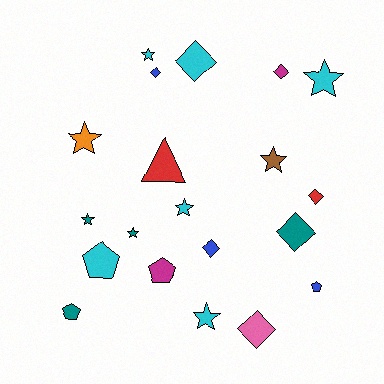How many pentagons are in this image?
There are 4 pentagons.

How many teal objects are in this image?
There are 4 teal objects.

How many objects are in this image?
There are 20 objects.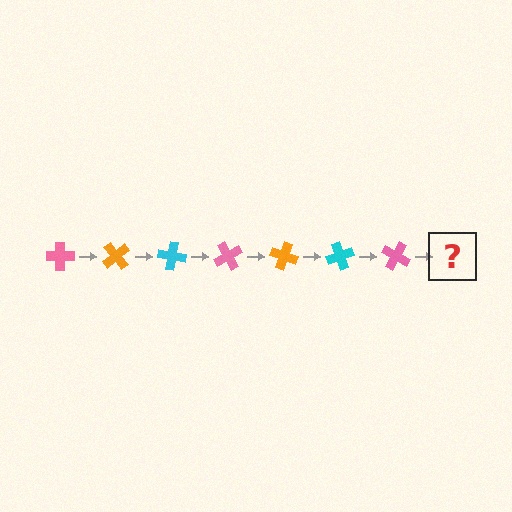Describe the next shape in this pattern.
It should be an orange cross, rotated 350 degrees from the start.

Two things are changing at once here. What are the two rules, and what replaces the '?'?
The two rules are that it rotates 50 degrees each step and the color cycles through pink, orange, and cyan. The '?' should be an orange cross, rotated 350 degrees from the start.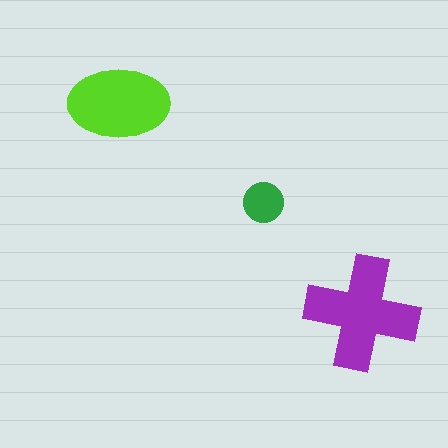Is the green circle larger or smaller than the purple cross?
Smaller.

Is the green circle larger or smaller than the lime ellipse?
Smaller.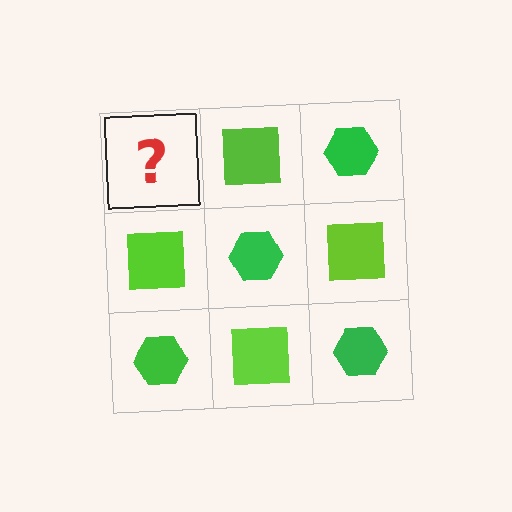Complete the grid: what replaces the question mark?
The question mark should be replaced with a green hexagon.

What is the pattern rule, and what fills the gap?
The rule is that it alternates green hexagon and lime square in a checkerboard pattern. The gap should be filled with a green hexagon.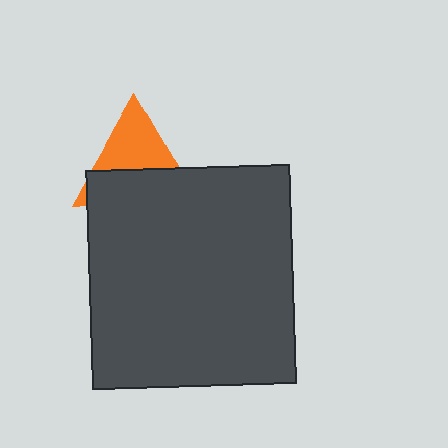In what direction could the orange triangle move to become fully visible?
The orange triangle could move up. That would shift it out from behind the dark gray rectangle entirely.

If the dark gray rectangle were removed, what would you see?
You would see the complete orange triangle.